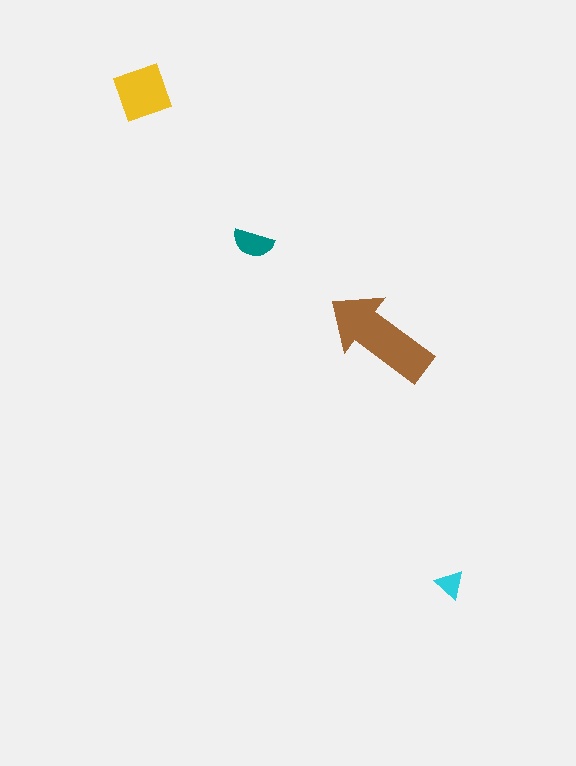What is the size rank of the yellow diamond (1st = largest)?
2nd.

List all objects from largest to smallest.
The brown arrow, the yellow diamond, the teal semicircle, the cyan triangle.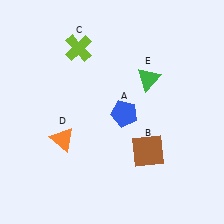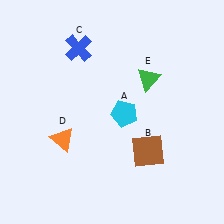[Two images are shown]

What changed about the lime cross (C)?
In Image 1, C is lime. In Image 2, it changed to blue.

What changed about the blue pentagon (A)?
In Image 1, A is blue. In Image 2, it changed to cyan.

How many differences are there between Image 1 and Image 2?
There are 2 differences between the two images.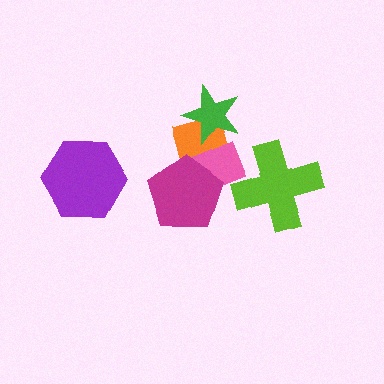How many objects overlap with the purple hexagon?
0 objects overlap with the purple hexagon.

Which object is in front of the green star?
The pink rectangle is in front of the green star.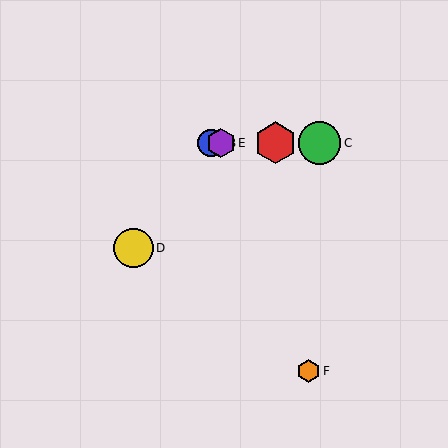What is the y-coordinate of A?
Object A is at y≈143.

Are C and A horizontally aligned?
Yes, both are at y≈143.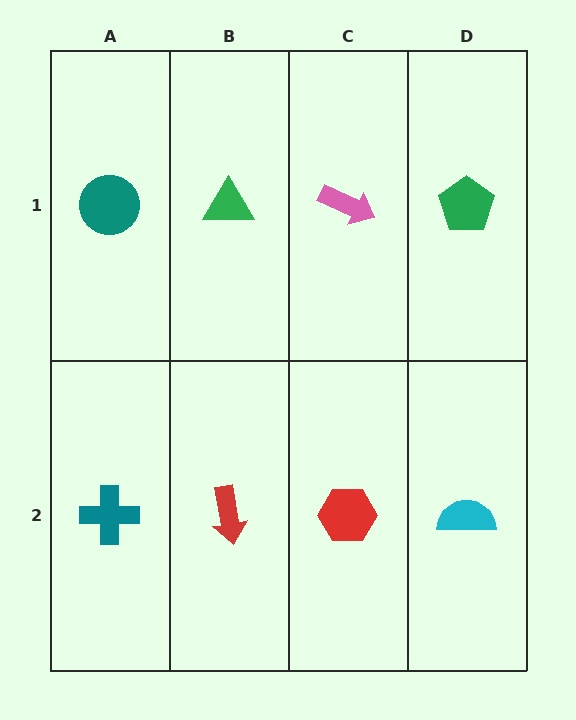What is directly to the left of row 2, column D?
A red hexagon.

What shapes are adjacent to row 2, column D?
A green pentagon (row 1, column D), a red hexagon (row 2, column C).